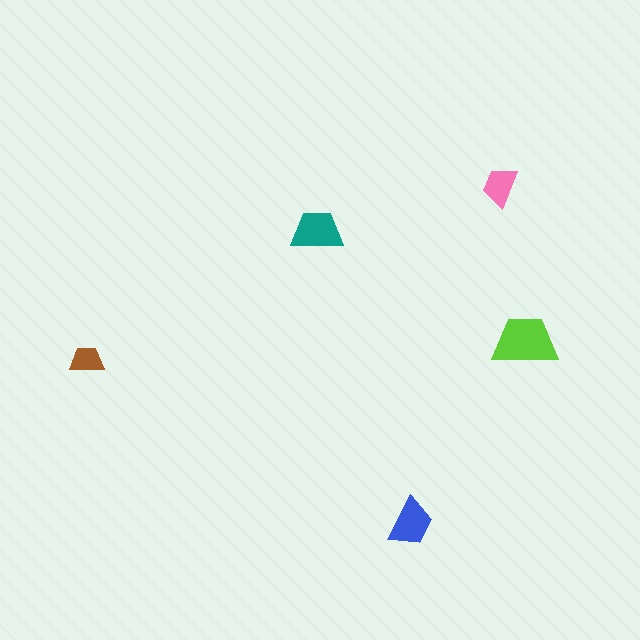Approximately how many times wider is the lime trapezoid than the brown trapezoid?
About 2 times wider.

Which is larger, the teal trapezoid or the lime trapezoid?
The lime one.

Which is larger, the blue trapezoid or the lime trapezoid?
The lime one.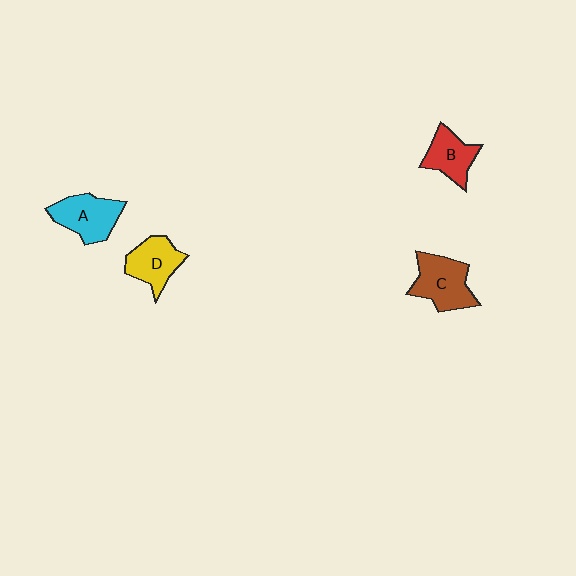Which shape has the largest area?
Shape C (brown).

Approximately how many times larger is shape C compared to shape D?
Approximately 1.2 times.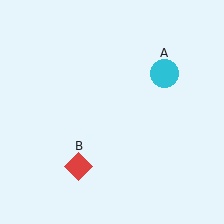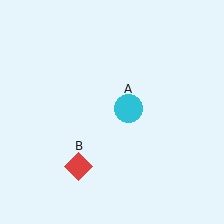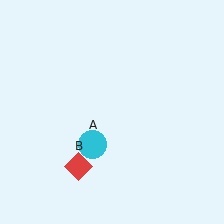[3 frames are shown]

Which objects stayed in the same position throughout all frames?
Red diamond (object B) remained stationary.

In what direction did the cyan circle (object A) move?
The cyan circle (object A) moved down and to the left.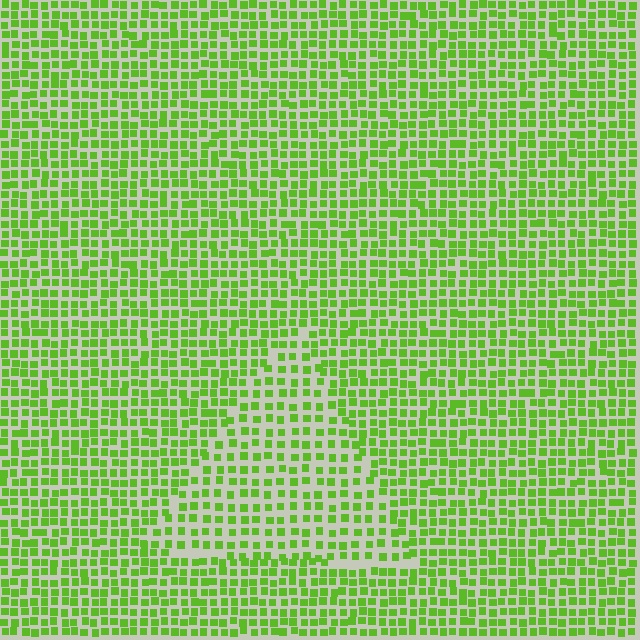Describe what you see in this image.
The image contains small lime elements arranged at two different densities. A triangle-shaped region is visible where the elements are less densely packed than the surrounding area.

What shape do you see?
I see a triangle.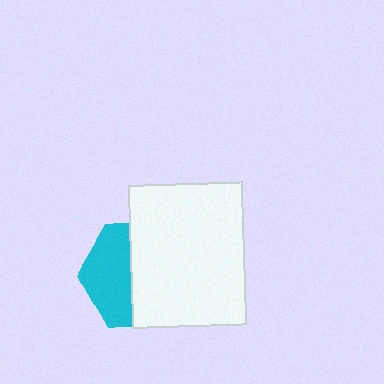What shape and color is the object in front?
The object in front is a white rectangle.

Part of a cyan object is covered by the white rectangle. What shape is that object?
It is a hexagon.